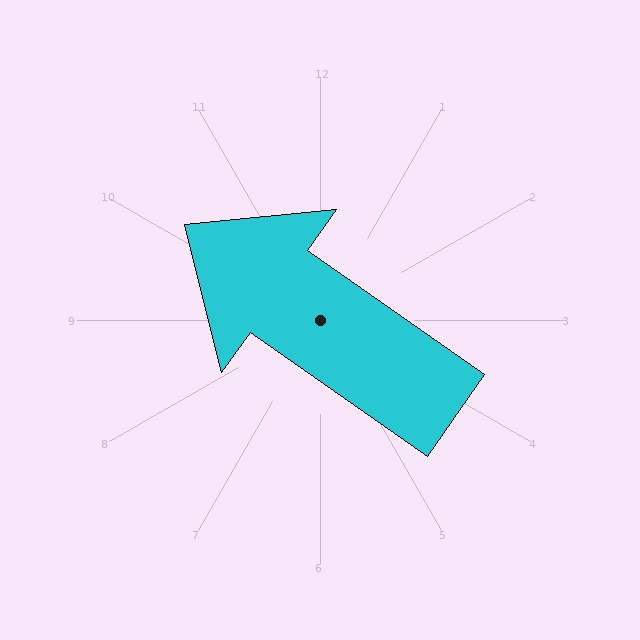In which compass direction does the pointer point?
Northwest.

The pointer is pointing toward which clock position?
Roughly 10 o'clock.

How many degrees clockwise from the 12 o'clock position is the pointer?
Approximately 305 degrees.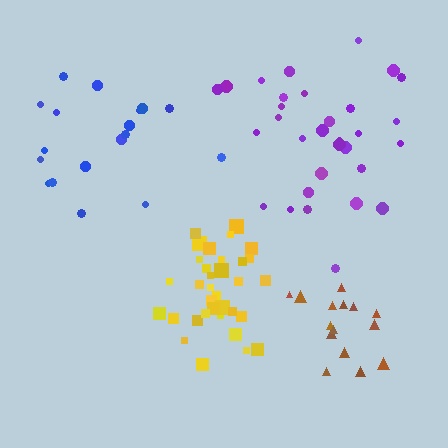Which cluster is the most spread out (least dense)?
Blue.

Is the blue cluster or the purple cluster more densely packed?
Purple.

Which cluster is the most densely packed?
Yellow.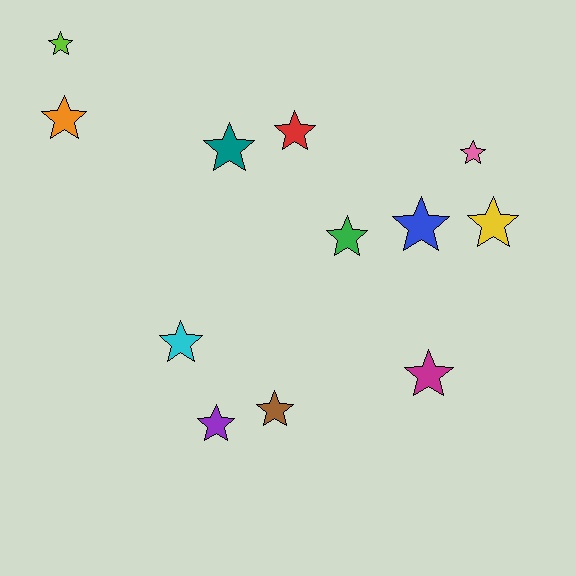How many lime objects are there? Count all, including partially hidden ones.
There is 1 lime object.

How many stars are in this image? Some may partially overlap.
There are 12 stars.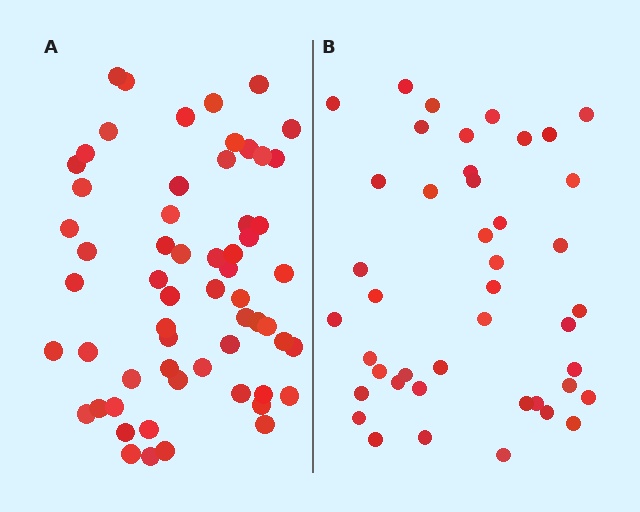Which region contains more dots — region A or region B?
Region A (the left region) has more dots.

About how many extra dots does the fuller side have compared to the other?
Region A has approximately 15 more dots than region B.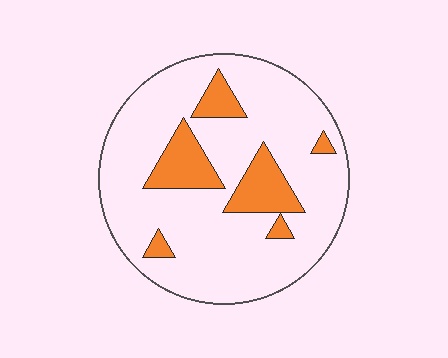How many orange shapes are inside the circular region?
6.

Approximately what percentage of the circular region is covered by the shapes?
Approximately 20%.